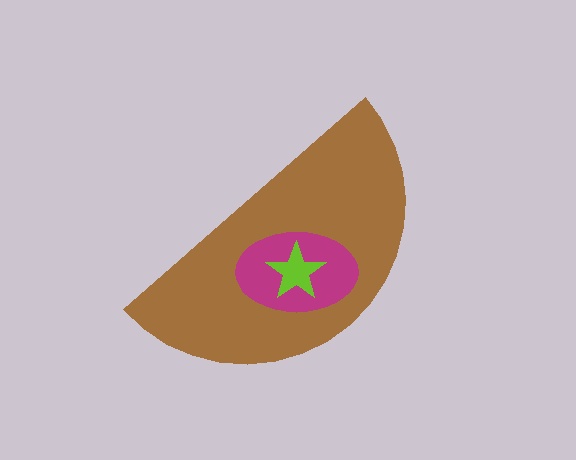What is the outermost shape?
The brown semicircle.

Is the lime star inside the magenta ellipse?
Yes.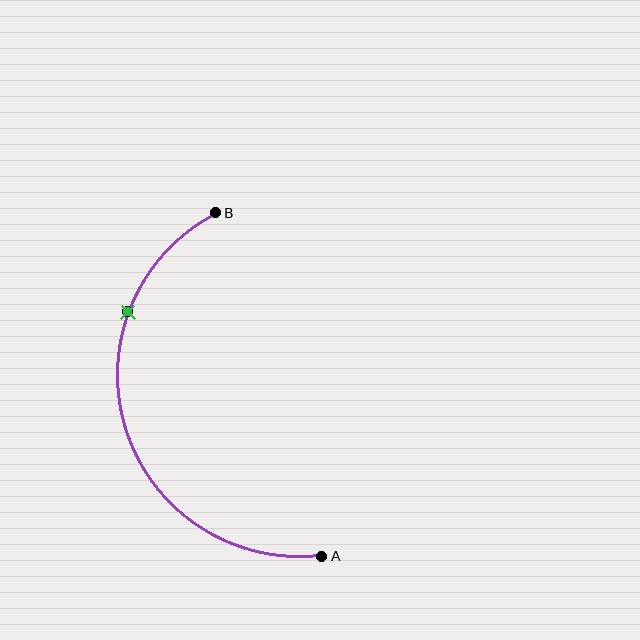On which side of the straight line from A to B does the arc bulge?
The arc bulges to the left of the straight line connecting A and B.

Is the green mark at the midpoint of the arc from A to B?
No. The green mark lies on the arc but is closer to endpoint B. The arc midpoint would be at the point on the curve equidistant along the arc from both A and B.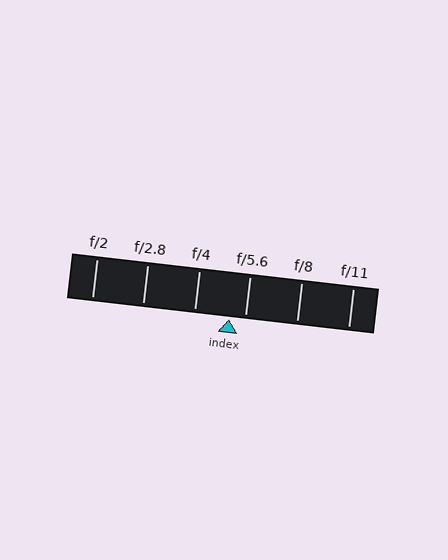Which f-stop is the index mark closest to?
The index mark is closest to f/5.6.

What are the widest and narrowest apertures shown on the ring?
The widest aperture shown is f/2 and the narrowest is f/11.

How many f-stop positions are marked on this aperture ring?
There are 6 f-stop positions marked.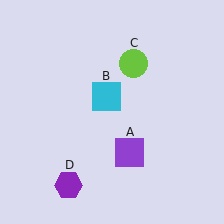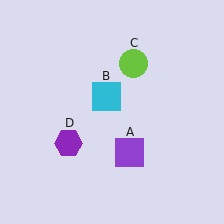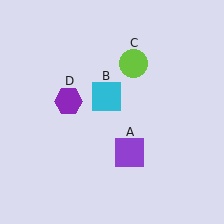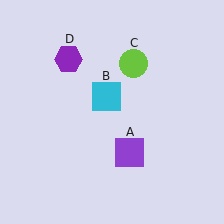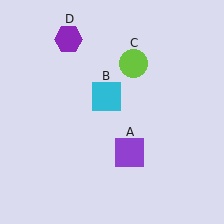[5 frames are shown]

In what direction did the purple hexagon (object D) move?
The purple hexagon (object D) moved up.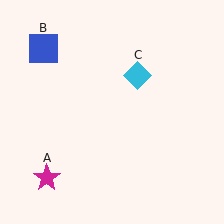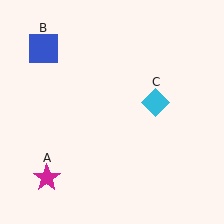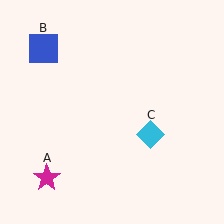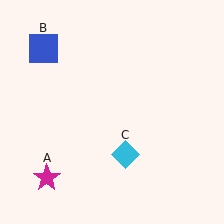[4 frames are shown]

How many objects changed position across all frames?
1 object changed position: cyan diamond (object C).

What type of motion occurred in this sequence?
The cyan diamond (object C) rotated clockwise around the center of the scene.